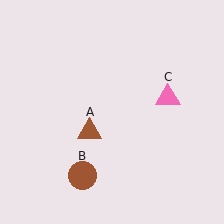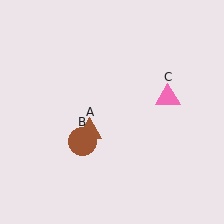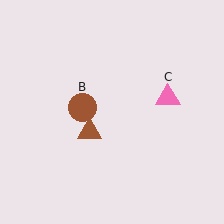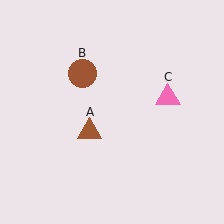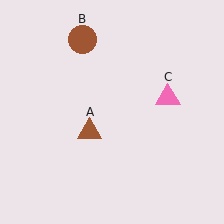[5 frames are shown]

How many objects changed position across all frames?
1 object changed position: brown circle (object B).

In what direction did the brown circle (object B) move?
The brown circle (object B) moved up.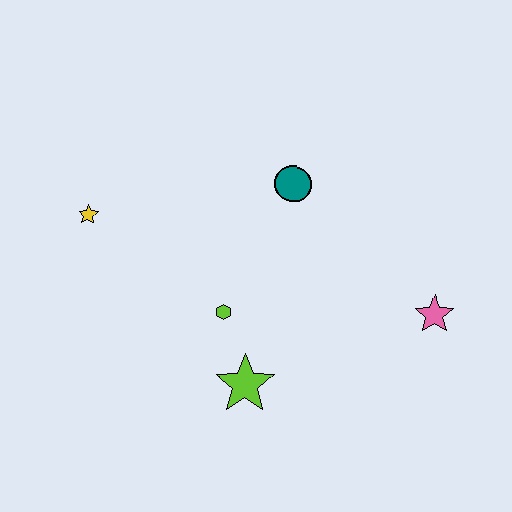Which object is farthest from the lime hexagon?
The pink star is farthest from the lime hexagon.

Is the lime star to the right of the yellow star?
Yes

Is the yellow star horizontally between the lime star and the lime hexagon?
No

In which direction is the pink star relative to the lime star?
The pink star is to the right of the lime star.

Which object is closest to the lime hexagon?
The lime star is closest to the lime hexagon.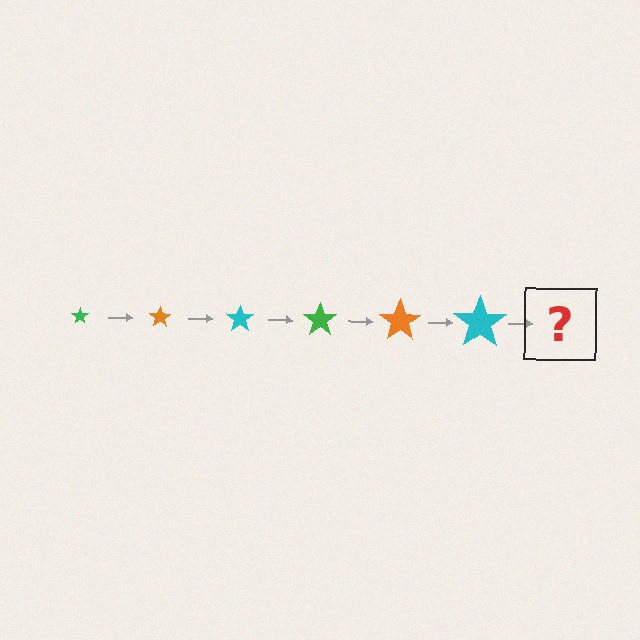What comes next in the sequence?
The next element should be a green star, larger than the previous one.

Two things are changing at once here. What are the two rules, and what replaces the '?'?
The two rules are that the star grows larger each step and the color cycles through green, orange, and cyan. The '?' should be a green star, larger than the previous one.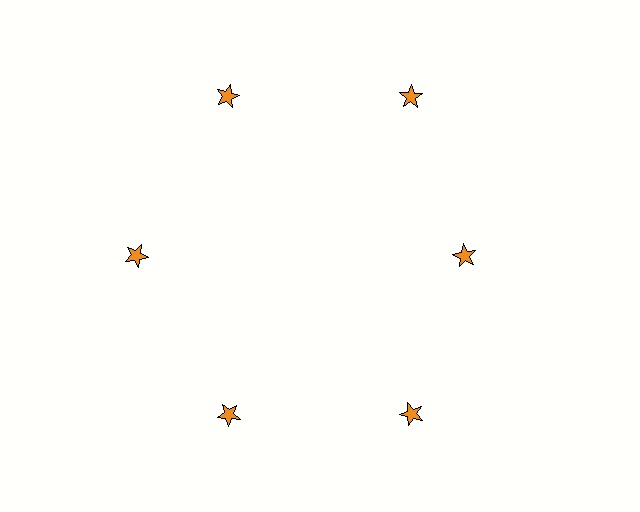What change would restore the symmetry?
The symmetry would be restored by moving it outward, back onto the ring so that all 6 stars sit at equal angles and equal distance from the center.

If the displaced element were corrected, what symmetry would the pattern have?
It would have 6-fold rotational symmetry — the pattern would map onto itself every 60 degrees.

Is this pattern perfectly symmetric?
No. The 6 orange stars are arranged in a ring, but one element near the 3 o'clock position is pulled inward toward the center, breaking the 6-fold rotational symmetry.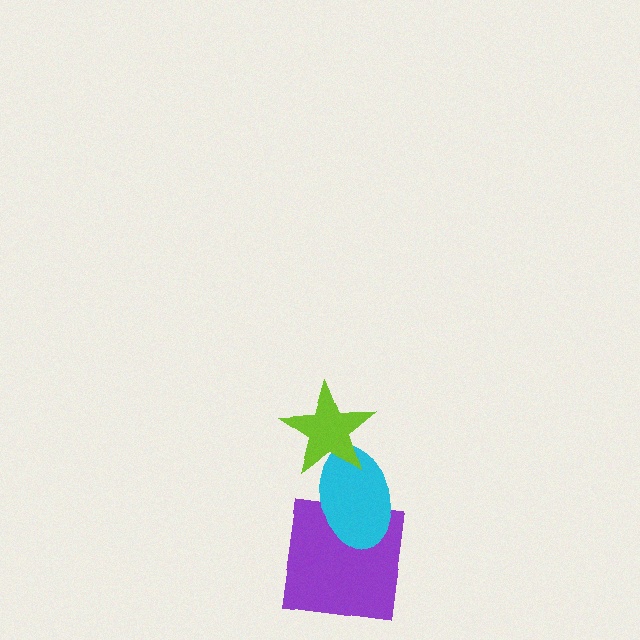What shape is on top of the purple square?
The cyan ellipse is on top of the purple square.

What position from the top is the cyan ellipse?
The cyan ellipse is 2nd from the top.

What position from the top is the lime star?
The lime star is 1st from the top.